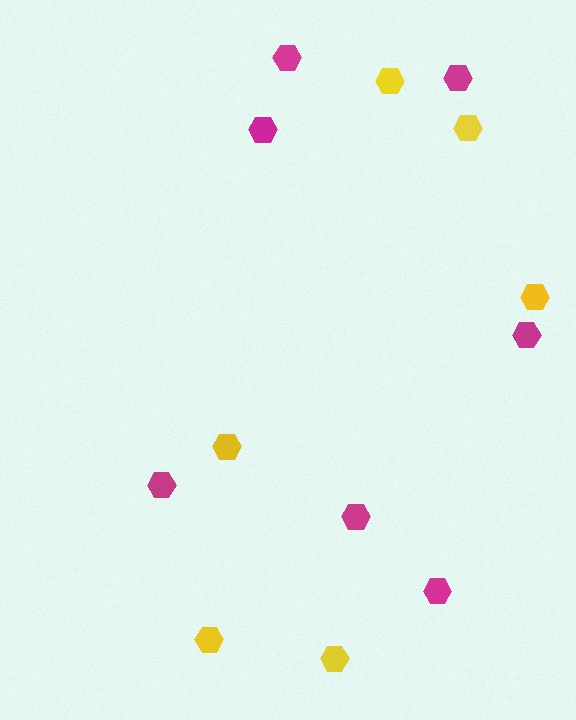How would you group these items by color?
There are 2 groups: one group of yellow hexagons (6) and one group of magenta hexagons (7).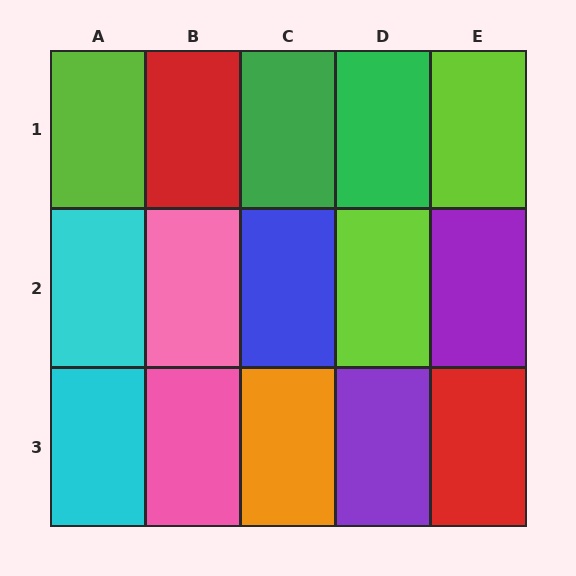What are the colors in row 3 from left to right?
Cyan, pink, orange, purple, red.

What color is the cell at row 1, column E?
Lime.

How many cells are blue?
1 cell is blue.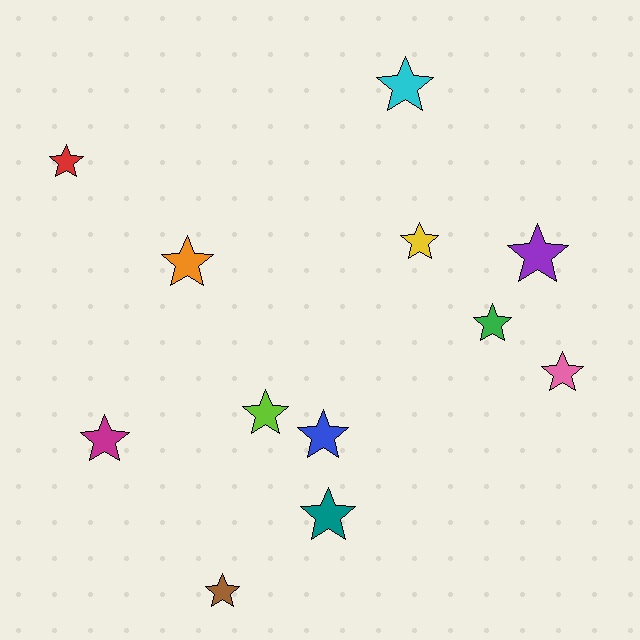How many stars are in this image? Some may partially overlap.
There are 12 stars.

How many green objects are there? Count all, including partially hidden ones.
There is 1 green object.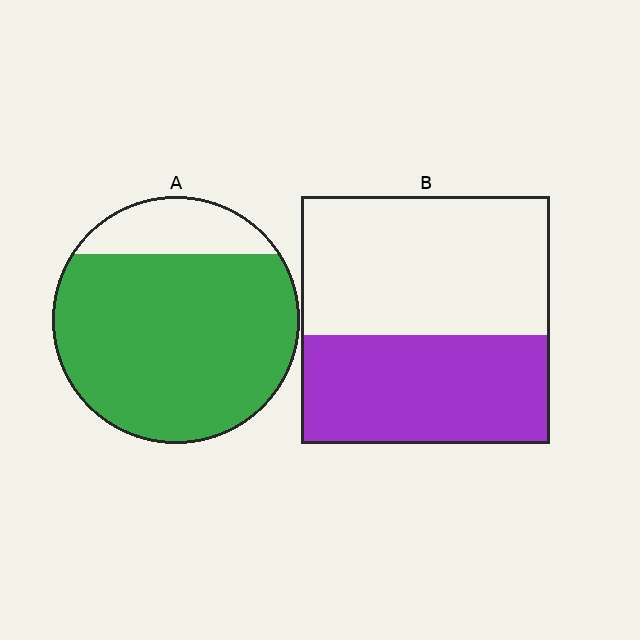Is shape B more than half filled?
No.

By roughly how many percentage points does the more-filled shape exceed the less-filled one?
By roughly 40 percentage points (A over B).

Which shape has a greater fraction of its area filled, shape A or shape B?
Shape A.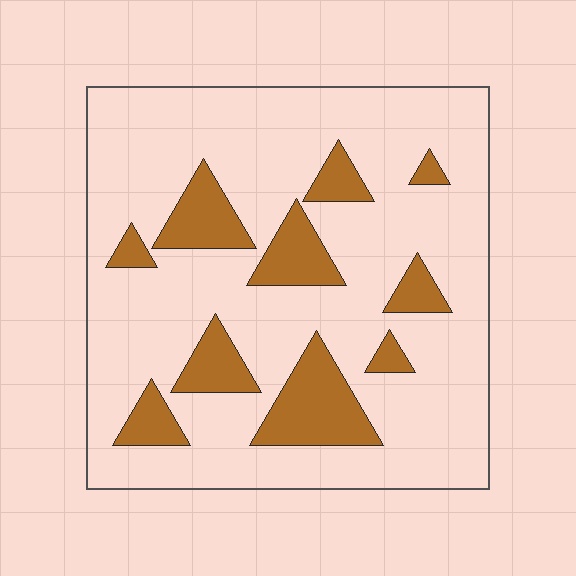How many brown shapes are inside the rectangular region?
10.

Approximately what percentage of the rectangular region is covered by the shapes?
Approximately 20%.